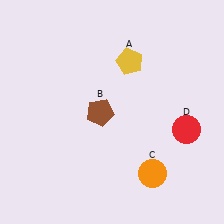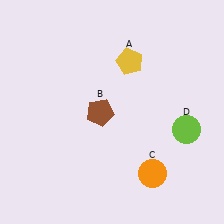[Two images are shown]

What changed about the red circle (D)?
In Image 1, D is red. In Image 2, it changed to lime.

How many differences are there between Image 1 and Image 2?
There is 1 difference between the two images.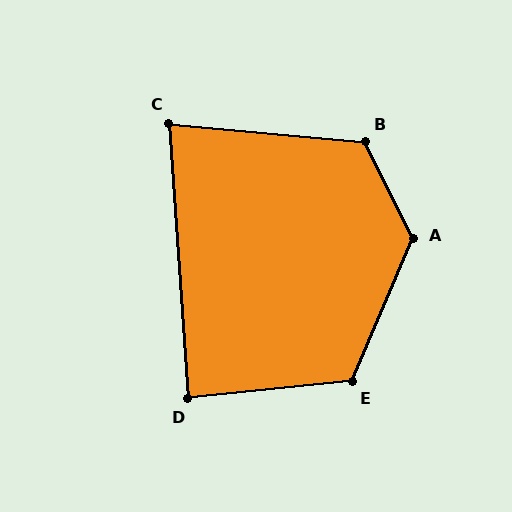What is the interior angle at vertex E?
Approximately 119 degrees (obtuse).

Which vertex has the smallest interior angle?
C, at approximately 81 degrees.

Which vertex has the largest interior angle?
A, at approximately 131 degrees.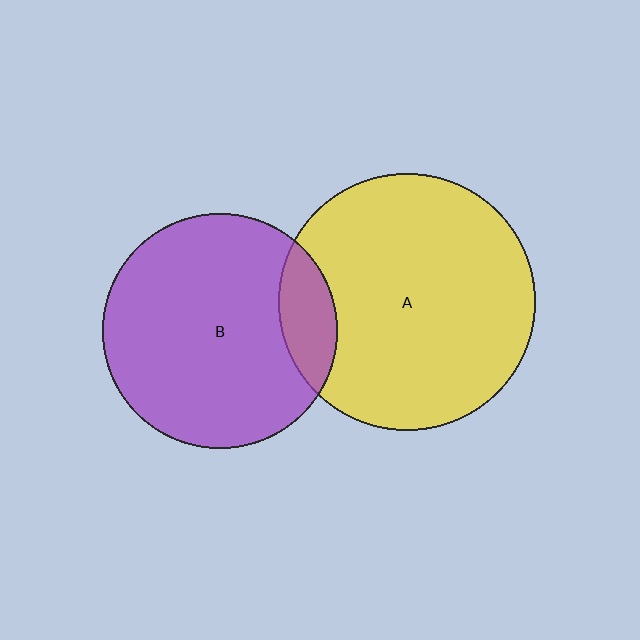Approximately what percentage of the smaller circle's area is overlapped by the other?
Approximately 15%.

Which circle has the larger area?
Circle A (yellow).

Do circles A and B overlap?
Yes.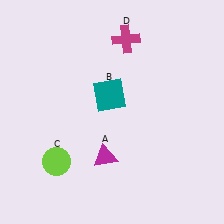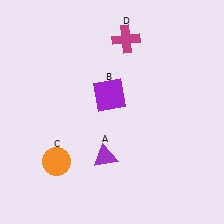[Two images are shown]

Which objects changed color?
A changed from magenta to purple. B changed from teal to purple. C changed from lime to orange.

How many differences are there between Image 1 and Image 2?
There are 3 differences between the two images.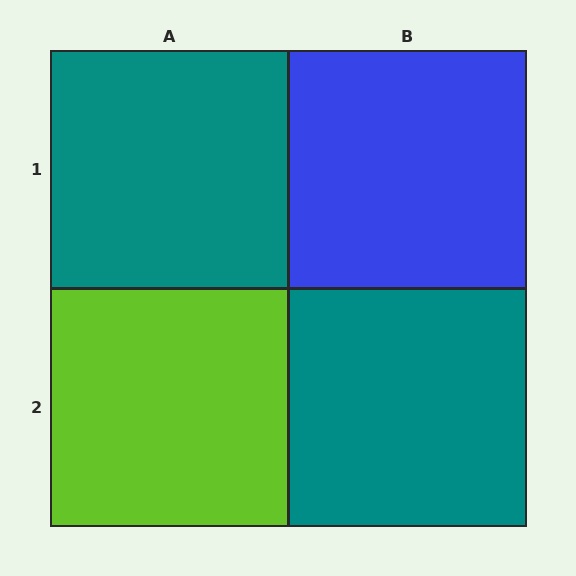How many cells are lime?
1 cell is lime.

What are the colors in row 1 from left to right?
Teal, blue.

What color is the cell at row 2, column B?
Teal.